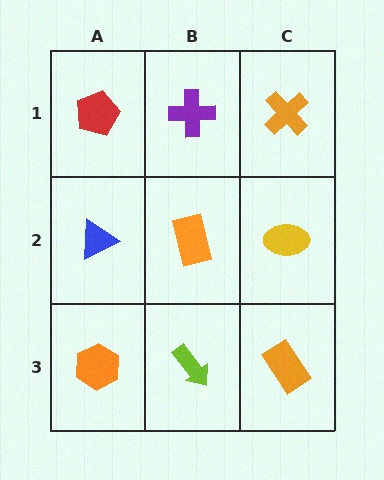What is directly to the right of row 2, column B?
A yellow ellipse.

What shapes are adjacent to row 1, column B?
An orange rectangle (row 2, column B), a red pentagon (row 1, column A), an orange cross (row 1, column C).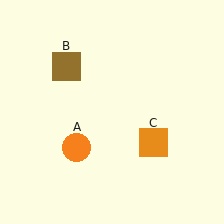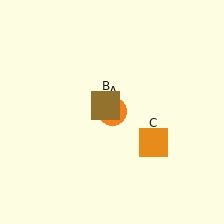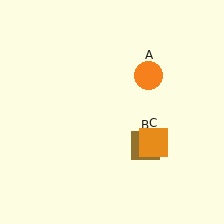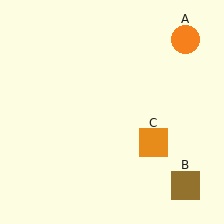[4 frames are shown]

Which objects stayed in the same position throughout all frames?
Orange square (object C) remained stationary.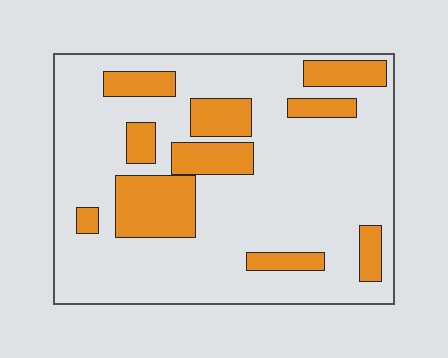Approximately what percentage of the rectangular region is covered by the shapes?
Approximately 25%.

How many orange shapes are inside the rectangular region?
10.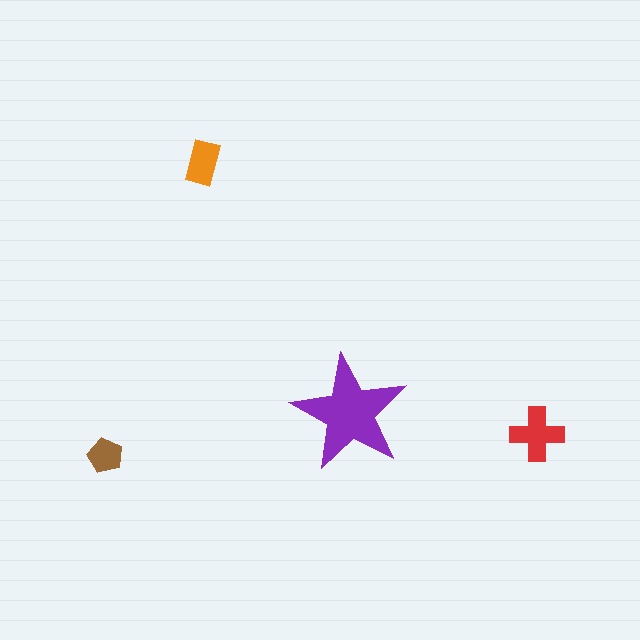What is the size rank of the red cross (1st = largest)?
2nd.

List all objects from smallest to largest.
The brown pentagon, the orange rectangle, the red cross, the purple star.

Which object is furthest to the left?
The brown pentagon is leftmost.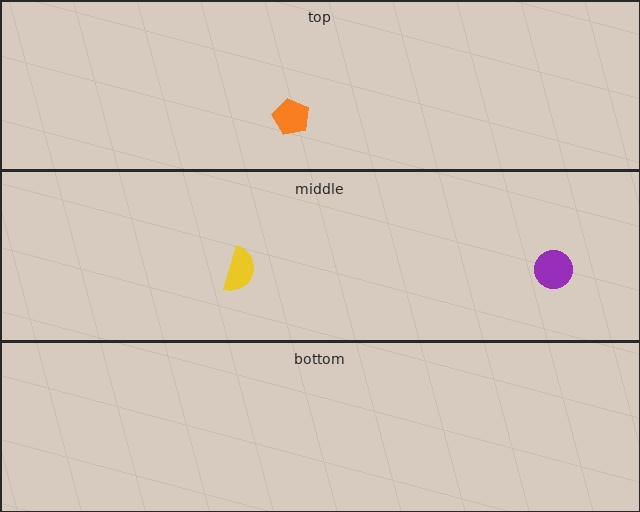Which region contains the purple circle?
The middle region.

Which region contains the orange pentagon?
The top region.